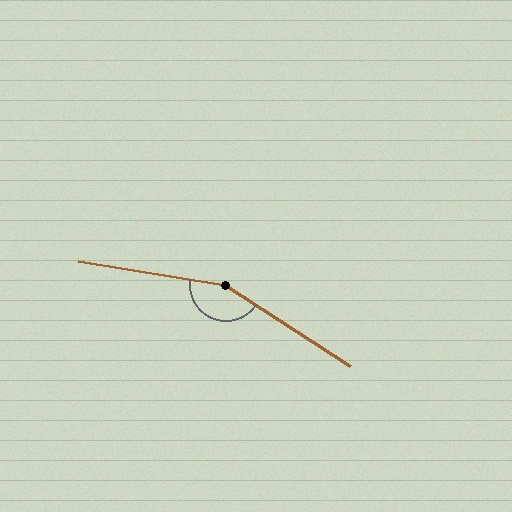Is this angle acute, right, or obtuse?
It is obtuse.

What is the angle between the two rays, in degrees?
Approximately 156 degrees.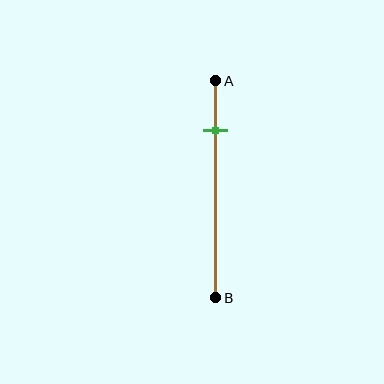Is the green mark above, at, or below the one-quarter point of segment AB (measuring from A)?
The green mark is approximately at the one-quarter point of segment AB.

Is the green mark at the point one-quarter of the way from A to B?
Yes, the mark is approximately at the one-quarter point.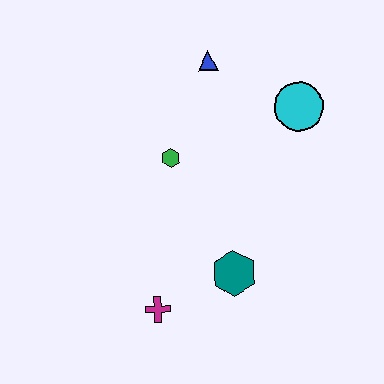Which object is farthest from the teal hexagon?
The blue triangle is farthest from the teal hexagon.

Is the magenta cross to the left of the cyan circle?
Yes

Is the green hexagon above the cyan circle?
No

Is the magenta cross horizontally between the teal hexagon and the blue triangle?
No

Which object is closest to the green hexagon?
The blue triangle is closest to the green hexagon.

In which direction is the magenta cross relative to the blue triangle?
The magenta cross is below the blue triangle.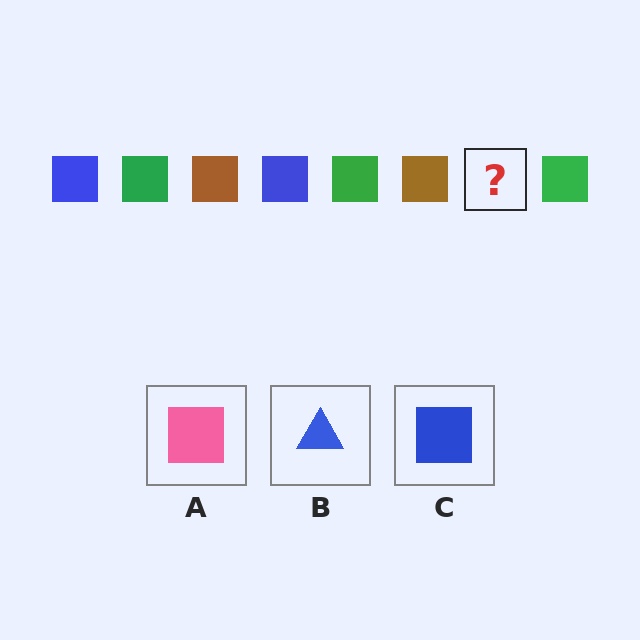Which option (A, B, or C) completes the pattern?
C.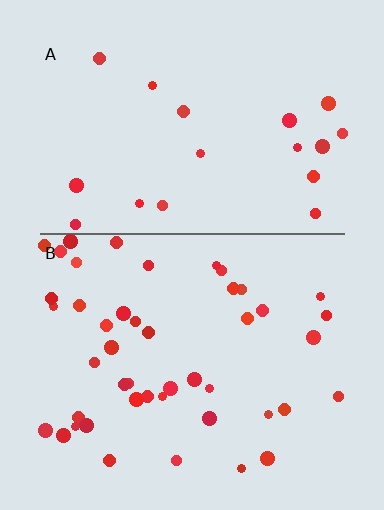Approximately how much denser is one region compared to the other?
Approximately 2.5× — region B over region A.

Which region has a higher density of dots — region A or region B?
B (the bottom).